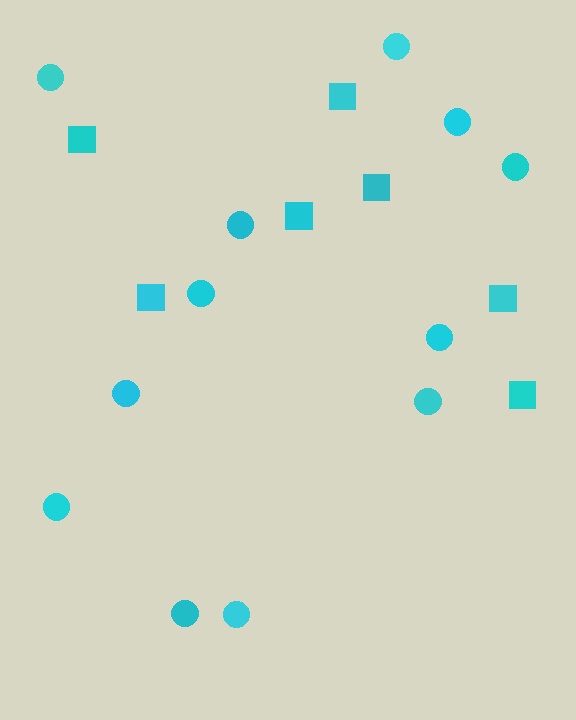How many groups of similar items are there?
There are 2 groups: one group of squares (7) and one group of circles (12).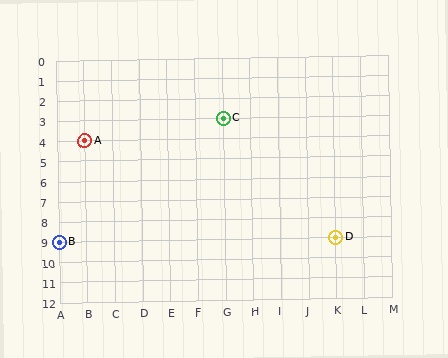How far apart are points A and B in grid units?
Points A and B are 1 column and 5 rows apart (about 5.1 grid units diagonally).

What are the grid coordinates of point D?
Point D is at grid coordinates (K, 9).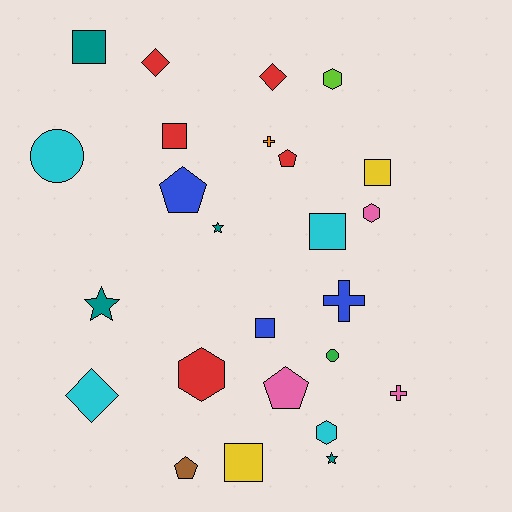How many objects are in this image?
There are 25 objects.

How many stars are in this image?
There are 3 stars.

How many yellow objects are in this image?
There are 2 yellow objects.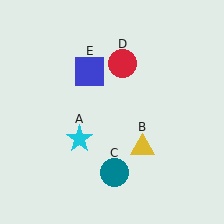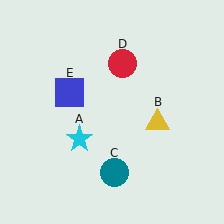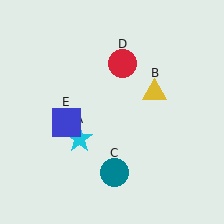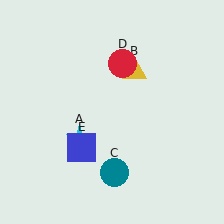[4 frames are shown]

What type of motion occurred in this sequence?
The yellow triangle (object B), blue square (object E) rotated counterclockwise around the center of the scene.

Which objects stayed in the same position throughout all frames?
Cyan star (object A) and teal circle (object C) and red circle (object D) remained stationary.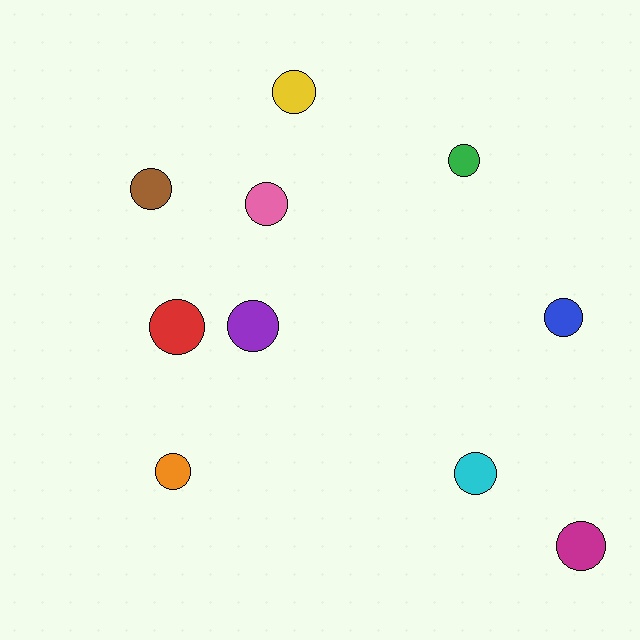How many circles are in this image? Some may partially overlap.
There are 10 circles.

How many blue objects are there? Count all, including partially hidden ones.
There is 1 blue object.